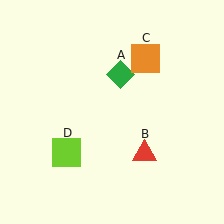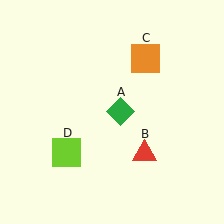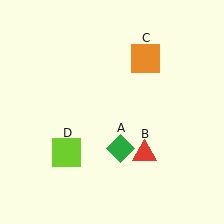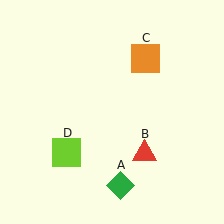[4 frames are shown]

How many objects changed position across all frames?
1 object changed position: green diamond (object A).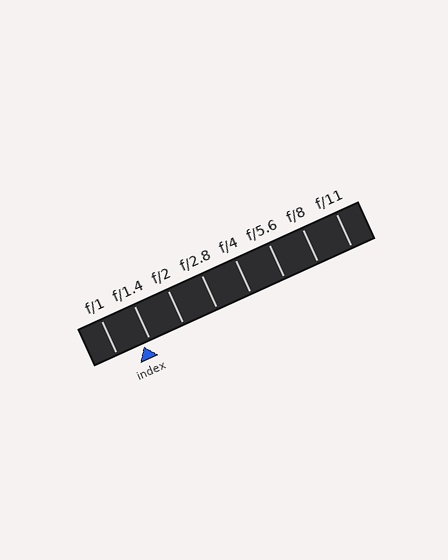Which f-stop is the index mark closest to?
The index mark is closest to f/1.4.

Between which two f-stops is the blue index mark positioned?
The index mark is between f/1 and f/1.4.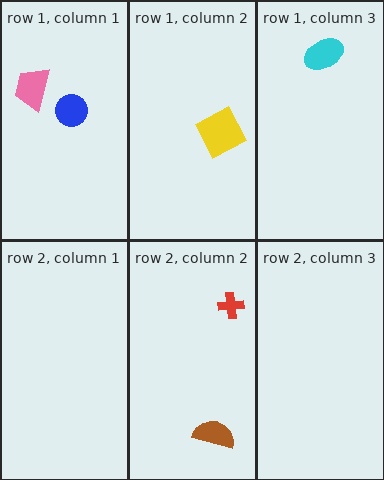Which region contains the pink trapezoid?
The row 1, column 1 region.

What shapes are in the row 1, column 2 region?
The yellow square.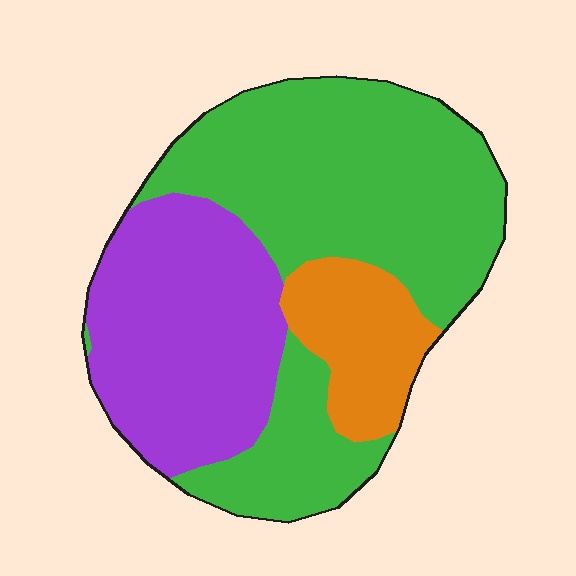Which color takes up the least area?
Orange, at roughly 15%.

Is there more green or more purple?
Green.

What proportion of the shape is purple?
Purple takes up about one third (1/3) of the shape.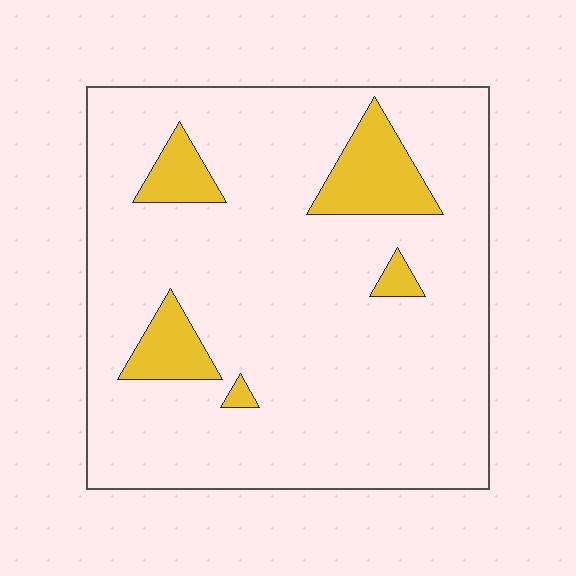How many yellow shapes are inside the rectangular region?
5.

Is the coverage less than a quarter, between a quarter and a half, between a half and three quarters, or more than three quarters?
Less than a quarter.